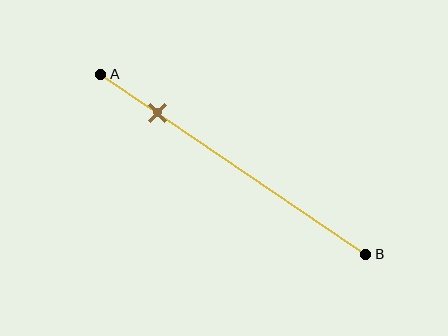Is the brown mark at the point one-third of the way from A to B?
No, the mark is at about 20% from A, not at the 33% one-third point.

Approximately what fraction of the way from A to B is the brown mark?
The brown mark is approximately 20% of the way from A to B.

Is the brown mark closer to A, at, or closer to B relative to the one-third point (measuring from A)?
The brown mark is closer to point A than the one-third point of segment AB.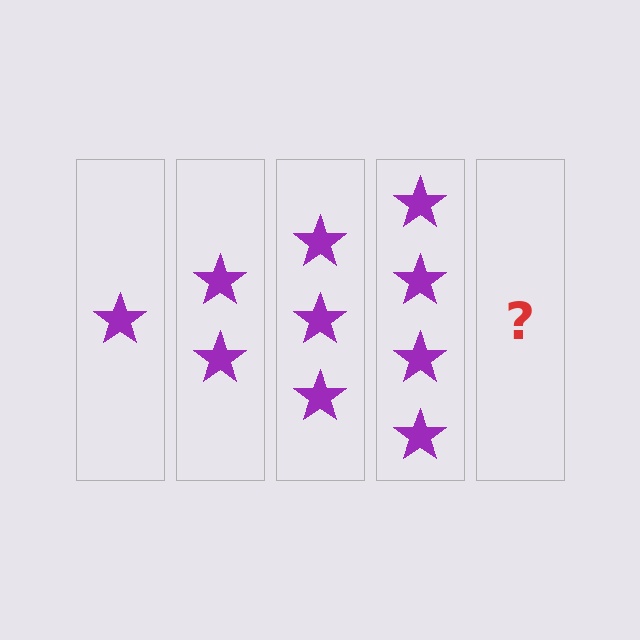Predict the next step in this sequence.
The next step is 5 stars.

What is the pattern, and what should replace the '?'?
The pattern is that each step adds one more star. The '?' should be 5 stars.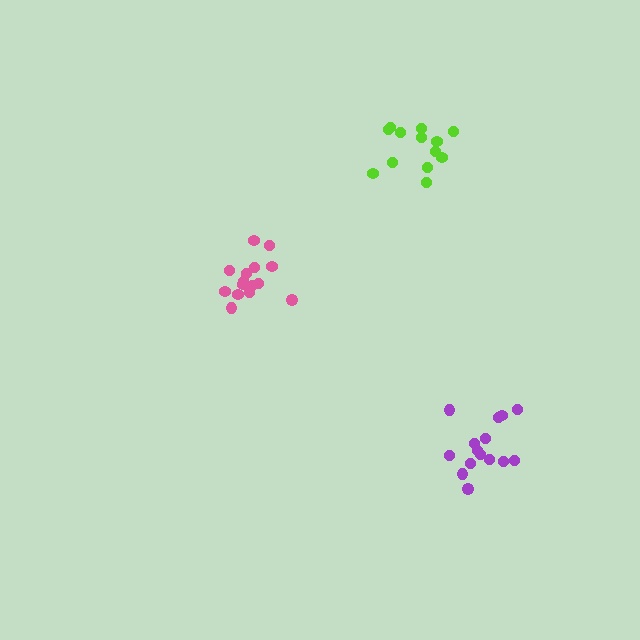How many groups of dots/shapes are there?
There are 3 groups.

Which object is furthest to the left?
The pink cluster is leftmost.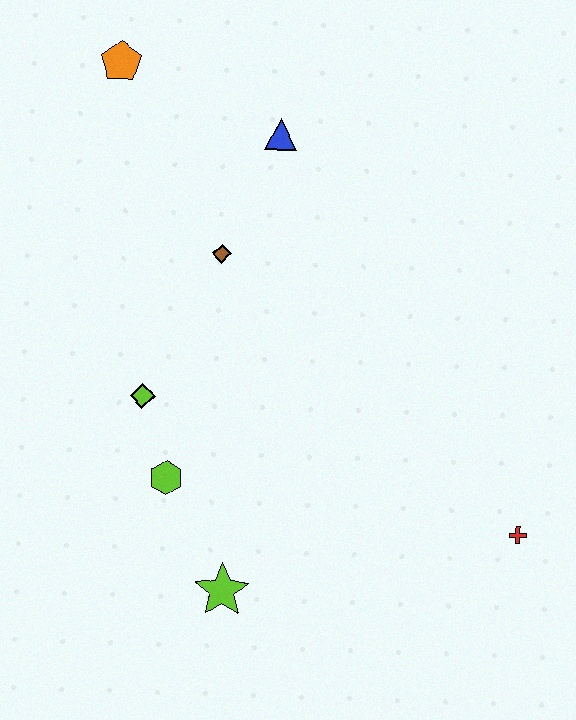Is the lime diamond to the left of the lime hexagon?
Yes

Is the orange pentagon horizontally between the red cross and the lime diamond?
No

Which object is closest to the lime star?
The lime hexagon is closest to the lime star.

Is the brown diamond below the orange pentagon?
Yes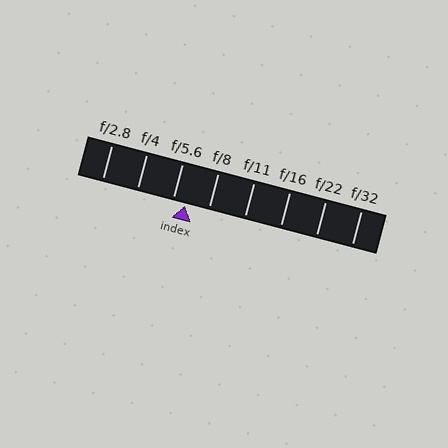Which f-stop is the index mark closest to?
The index mark is closest to f/5.6.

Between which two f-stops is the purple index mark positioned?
The index mark is between f/5.6 and f/8.